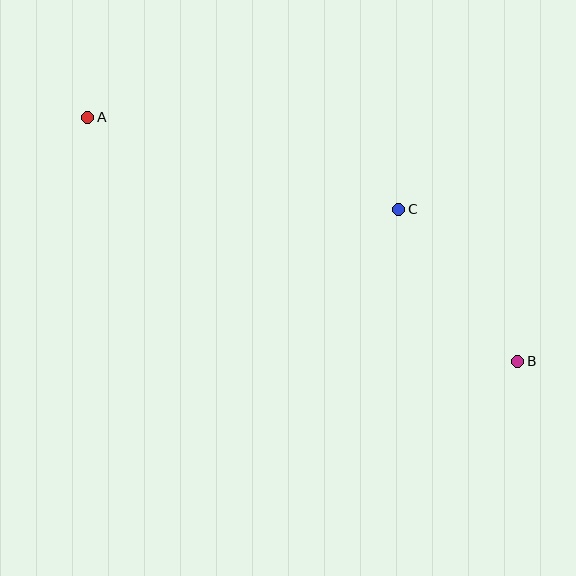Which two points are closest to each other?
Points B and C are closest to each other.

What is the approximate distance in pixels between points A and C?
The distance between A and C is approximately 325 pixels.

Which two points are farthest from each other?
Points A and B are farthest from each other.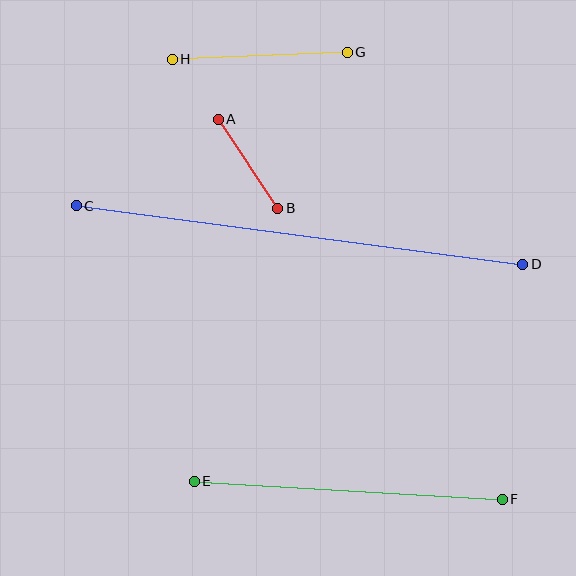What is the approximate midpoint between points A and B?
The midpoint is at approximately (248, 164) pixels.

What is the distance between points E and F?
The distance is approximately 309 pixels.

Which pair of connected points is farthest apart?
Points C and D are farthest apart.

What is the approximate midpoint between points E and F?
The midpoint is at approximately (348, 490) pixels.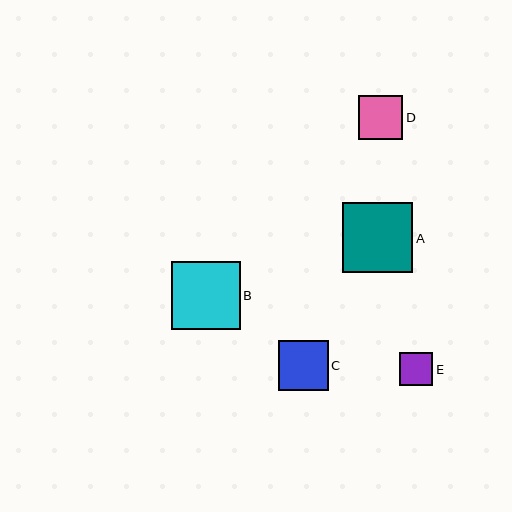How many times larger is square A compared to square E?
Square A is approximately 2.1 times the size of square E.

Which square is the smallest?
Square E is the smallest with a size of approximately 33 pixels.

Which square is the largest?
Square A is the largest with a size of approximately 70 pixels.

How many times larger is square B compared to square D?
Square B is approximately 1.5 times the size of square D.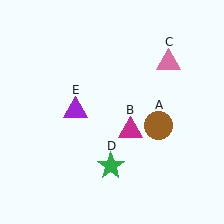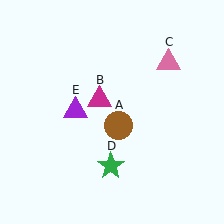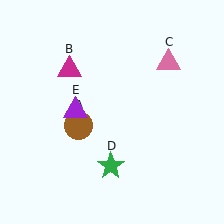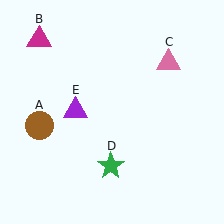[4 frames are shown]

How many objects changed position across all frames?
2 objects changed position: brown circle (object A), magenta triangle (object B).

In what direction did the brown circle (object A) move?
The brown circle (object A) moved left.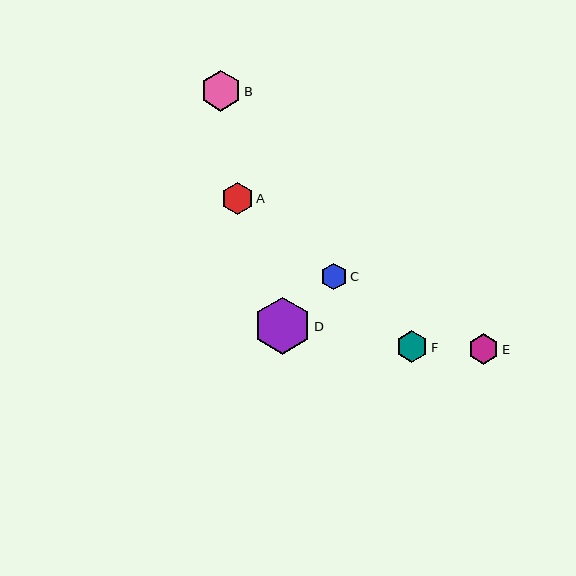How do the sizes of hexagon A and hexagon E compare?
Hexagon A and hexagon E are approximately the same size.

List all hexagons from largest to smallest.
From largest to smallest: D, B, A, F, E, C.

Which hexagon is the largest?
Hexagon D is the largest with a size of approximately 57 pixels.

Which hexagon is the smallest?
Hexagon C is the smallest with a size of approximately 27 pixels.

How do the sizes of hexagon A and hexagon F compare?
Hexagon A and hexagon F are approximately the same size.